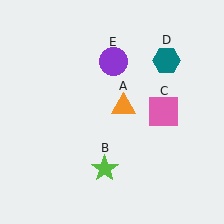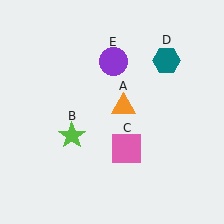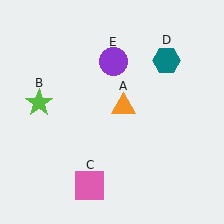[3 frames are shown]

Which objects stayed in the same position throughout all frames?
Orange triangle (object A) and teal hexagon (object D) and purple circle (object E) remained stationary.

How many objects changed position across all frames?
2 objects changed position: lime star (object B), pink square (object C).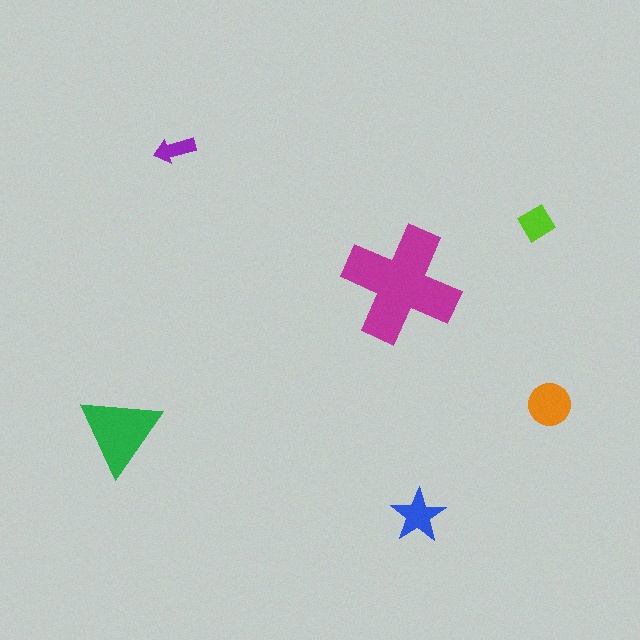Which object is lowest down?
The blue star is bottommost.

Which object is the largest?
The magenta cross.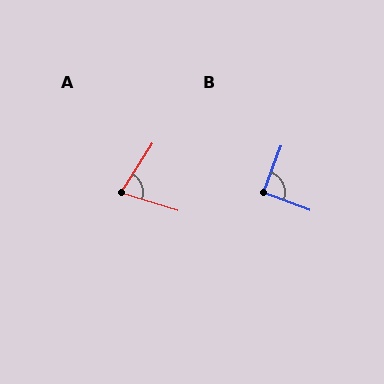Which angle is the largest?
B, at approximately 90 degrees.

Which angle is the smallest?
A, at approximately 75 degrees.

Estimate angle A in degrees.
Approximately 75 degrees.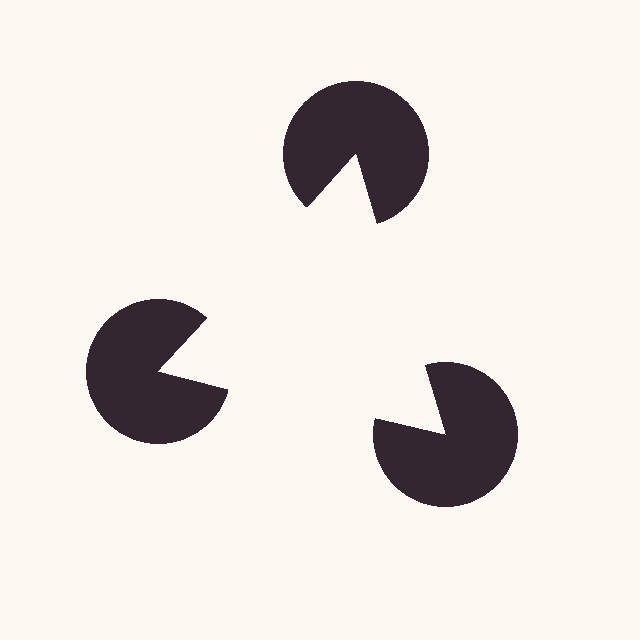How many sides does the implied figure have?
3 sides.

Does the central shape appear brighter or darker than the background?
It typically appears slightly brighter than the background, even though no actual brightness change is drawn.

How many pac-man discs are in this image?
There are 3 — one at each vertex of the illusory triangle.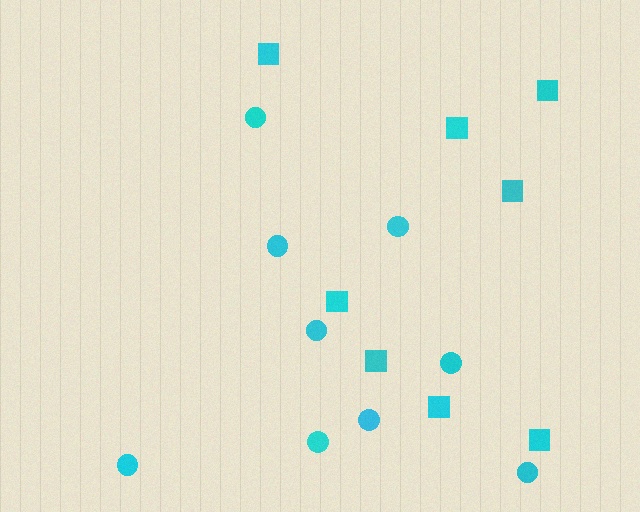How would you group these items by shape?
There are 2 groups: one group of circles (9) and one group of squares (8).